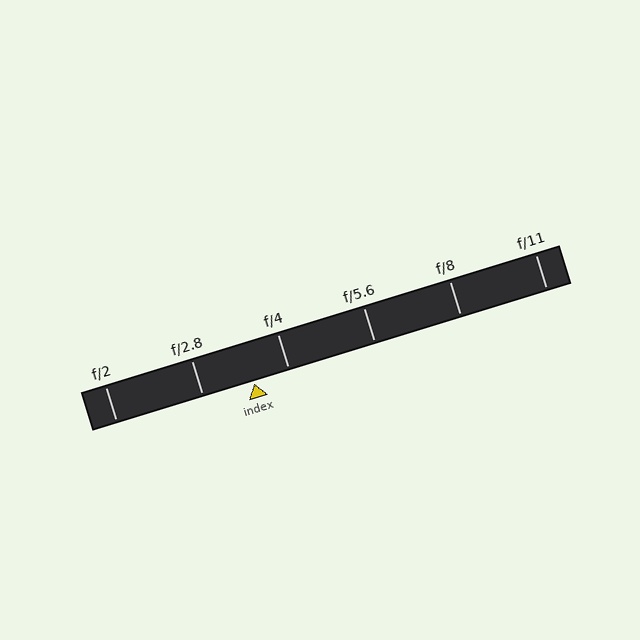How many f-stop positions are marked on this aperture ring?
There are 6 f-stop positions marked.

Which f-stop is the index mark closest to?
The index mark is closest to f/4.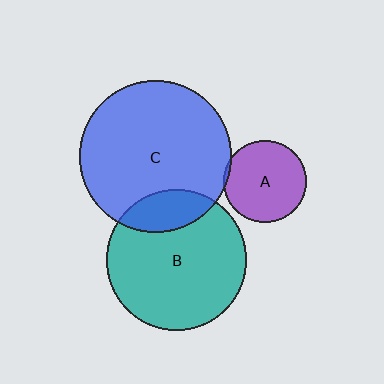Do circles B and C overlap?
Yes.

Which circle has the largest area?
Circle C (blue).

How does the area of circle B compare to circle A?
Approximately 2.9 times.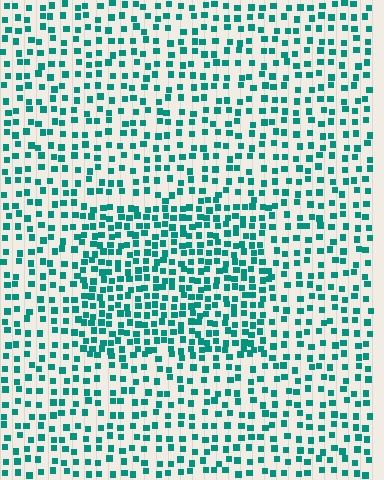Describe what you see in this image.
The image contains small teal elements arranged at two different densities. A rectangle-shaped region is visible where the elements are more densely packed than the surrounding area.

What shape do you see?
I see a rectangle.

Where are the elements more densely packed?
The elements are more densely packed inside the rectangle boundary.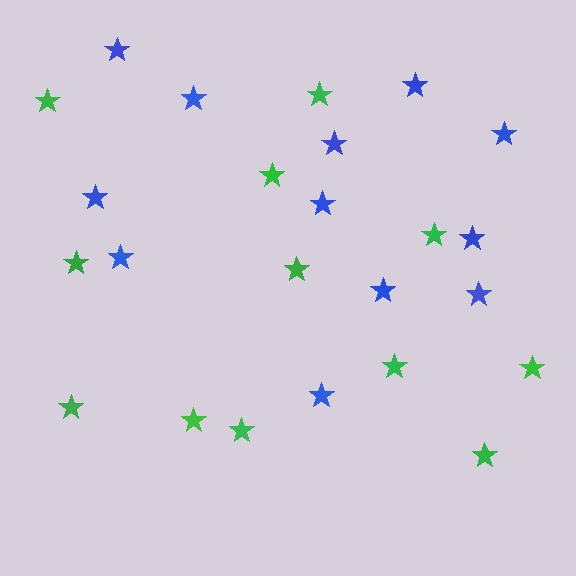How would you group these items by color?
There are 2 groups: one group of green stars (12) and one group of blue stars (12).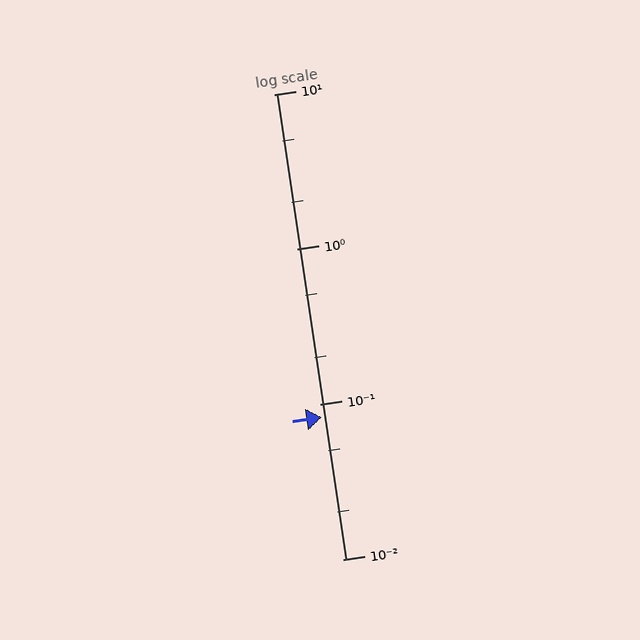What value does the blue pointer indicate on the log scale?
The pointer indicates approximately 0.083.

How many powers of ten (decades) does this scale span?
The scale spans 3 decades, from 0.01 to 10.